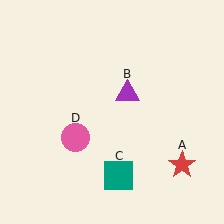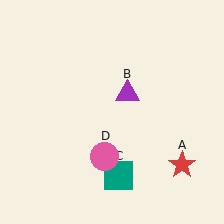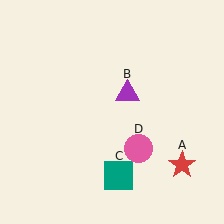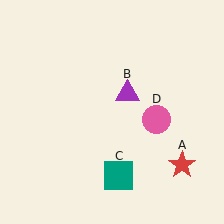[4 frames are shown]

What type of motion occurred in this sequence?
The pink circle (object D) rotated counterclockwise around the center of the scene.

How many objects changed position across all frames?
1 object changed position: pink circle (object D).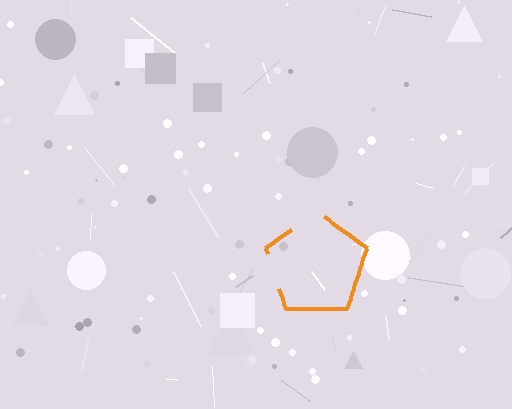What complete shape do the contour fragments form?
The contour fragments form a pentagon.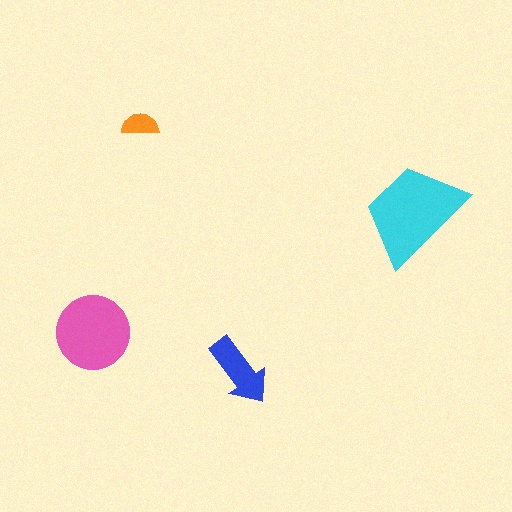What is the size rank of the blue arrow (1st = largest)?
3rd.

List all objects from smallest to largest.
The orange semicircle, the blue arrow, the pink circle, the cyan trapezoid.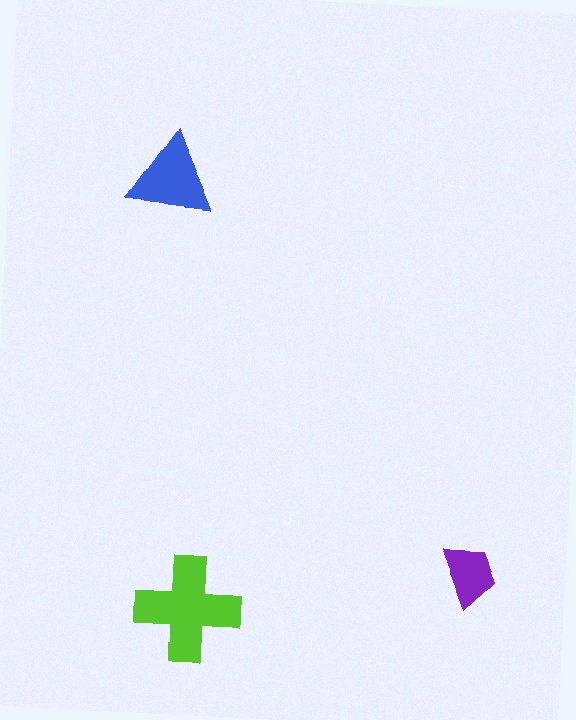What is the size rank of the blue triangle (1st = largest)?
2nd.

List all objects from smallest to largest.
The purple trapezoid, the blue triangle, the lime cross.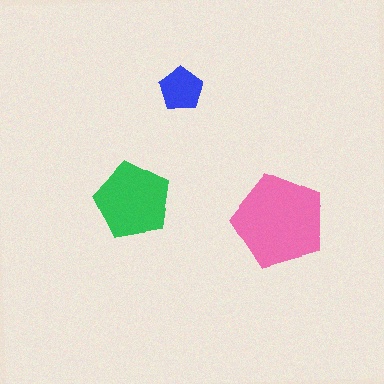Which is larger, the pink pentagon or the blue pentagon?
The pink one.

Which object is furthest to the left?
The green pentagon is leftmost.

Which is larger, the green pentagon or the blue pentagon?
The green one.